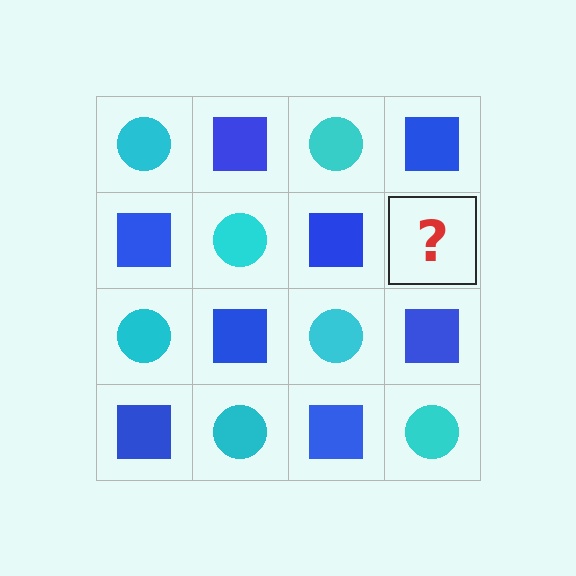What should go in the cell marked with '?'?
The missing cell should contain a cyan circle.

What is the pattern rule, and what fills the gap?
The rule is that it alternates cyan circle and blue square in a checkerboard pattern. The gap should be filled with a cyan circle.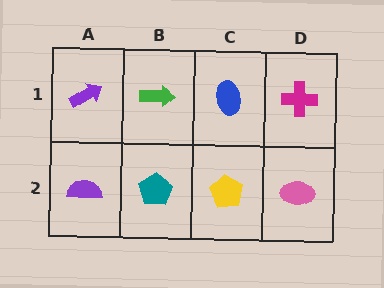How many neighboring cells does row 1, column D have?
2.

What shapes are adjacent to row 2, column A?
A purple arrow (row 1, column A), a teal pentagon (row 2, column B).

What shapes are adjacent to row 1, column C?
A yellow pentagon (row 2, column C), a green arrow (row 1, column B), a magenta cross (row 1, column D).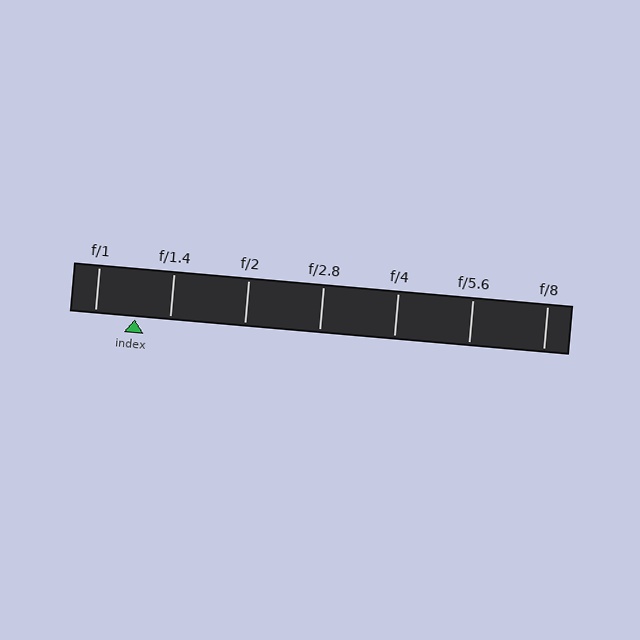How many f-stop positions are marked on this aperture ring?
There are 7 f-stop positions marked.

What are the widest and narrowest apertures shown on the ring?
The widest aperture shown is f/1 and the narrowest is f/8.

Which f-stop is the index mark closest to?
The index mark is closest to f/1.4.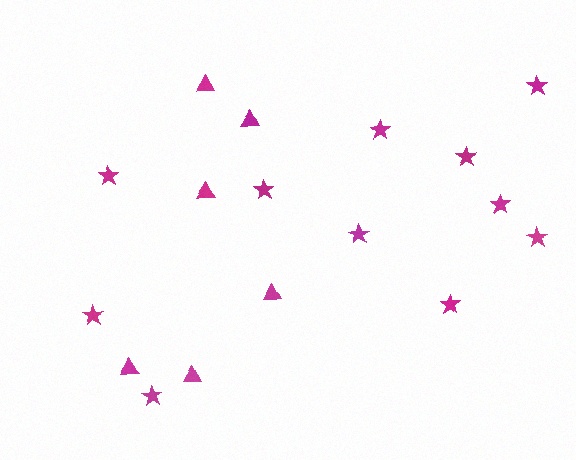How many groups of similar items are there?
There are 2 groups: one group of stars (11) and one group of triangles (6).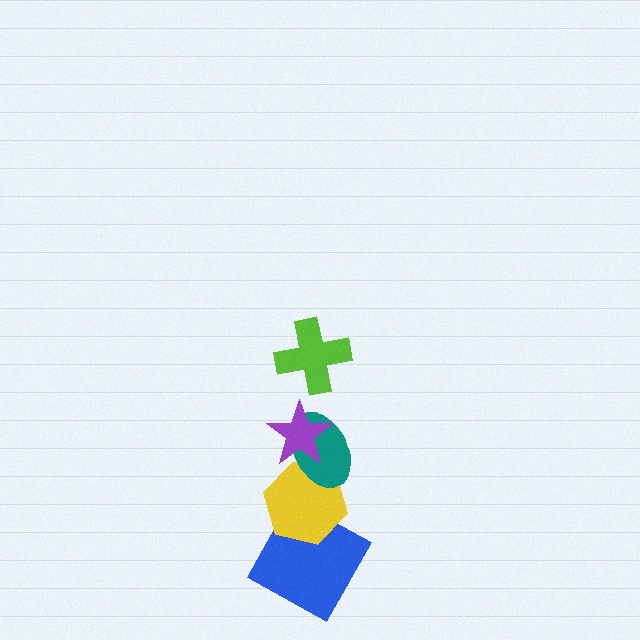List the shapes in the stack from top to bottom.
From top to bottom: the lime cross, the purple star, the teal ellipse, the yellow hexagon, the blue square.